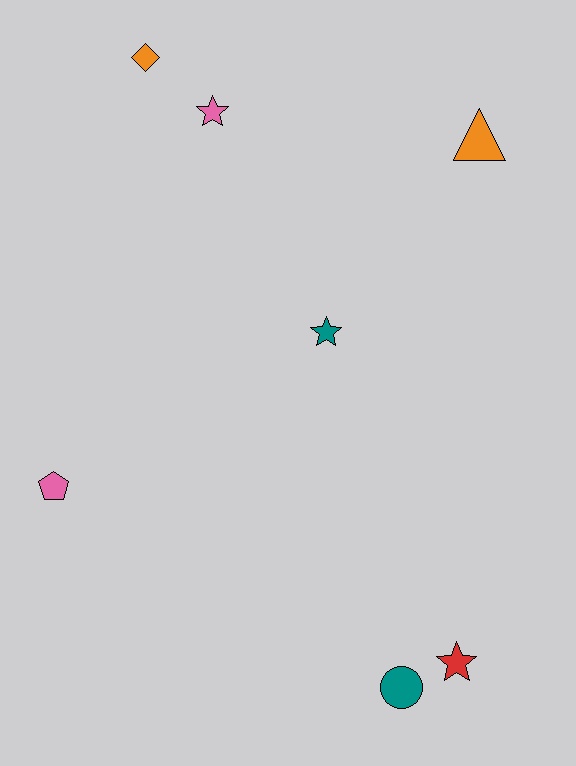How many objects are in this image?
There are 7 objects.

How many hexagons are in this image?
There are no hexagons.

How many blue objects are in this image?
There are no blue objects.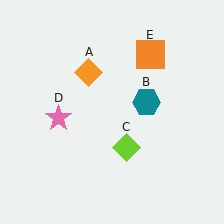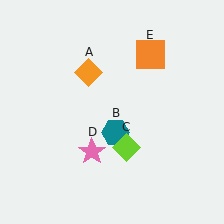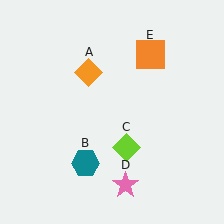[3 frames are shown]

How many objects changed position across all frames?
2 objects changed position: teal hexagon (object B), pink star (object D).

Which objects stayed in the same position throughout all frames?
Orange diamond (object A) and lime diamond (object C) and orange square (object E) remained stationary.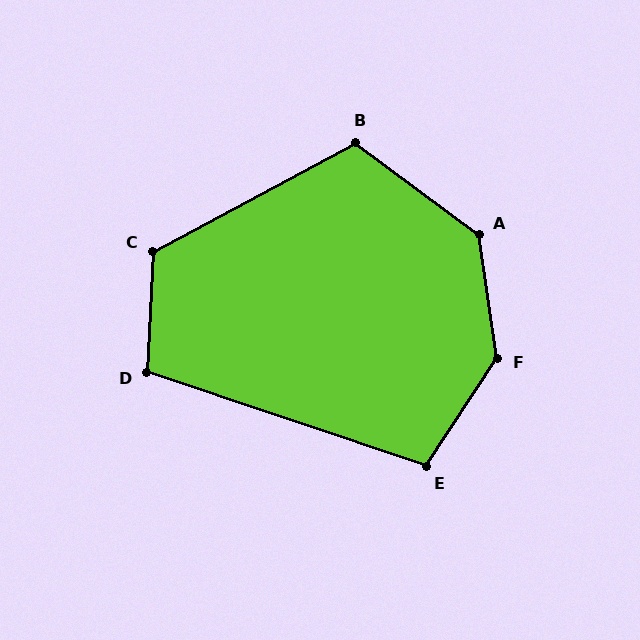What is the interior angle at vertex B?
Approximately 115 degrees (obtuse).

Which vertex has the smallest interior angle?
E, at approximately 105 degrees.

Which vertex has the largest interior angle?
F, at approximately 139 degrees.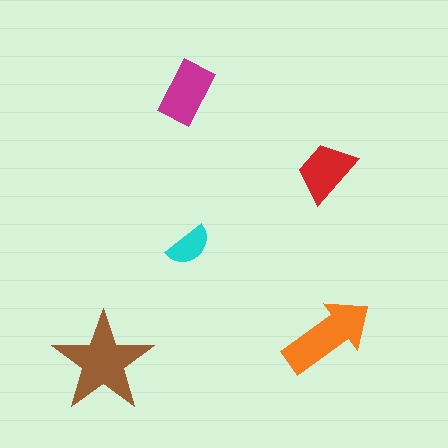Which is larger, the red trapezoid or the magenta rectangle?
The magenta rectangle.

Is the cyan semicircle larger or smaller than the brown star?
Smaller.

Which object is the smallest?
The cyan semicircle.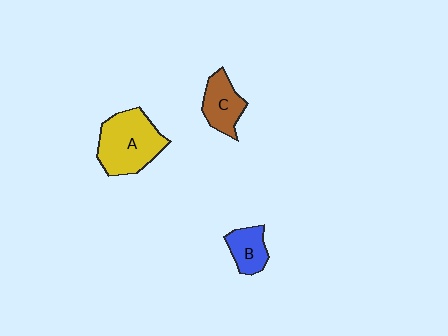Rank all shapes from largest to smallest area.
From largest to smallest: A (yellow), C (brown), B (blue).